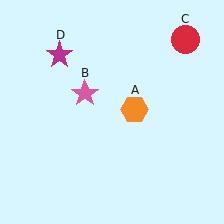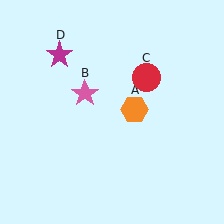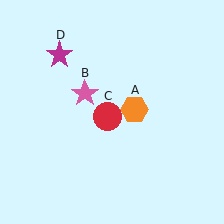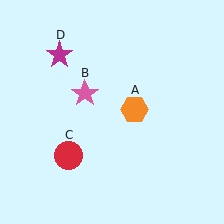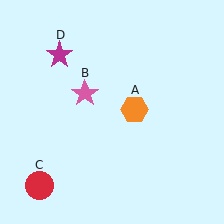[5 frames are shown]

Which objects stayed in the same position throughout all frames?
Orange hexagon (object A) and pink star (object B) and magenta star (object D) remained stationary.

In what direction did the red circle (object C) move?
The red circle (object C) moved down and to the left.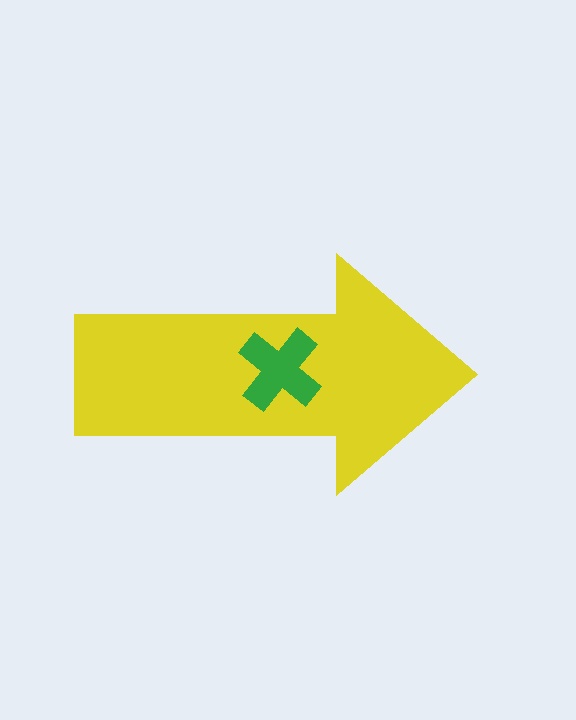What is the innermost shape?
The green cross.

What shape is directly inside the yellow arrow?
The green cross.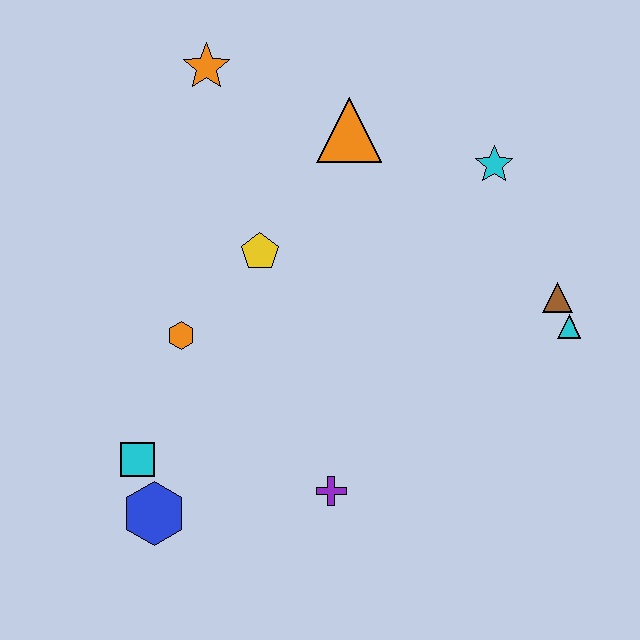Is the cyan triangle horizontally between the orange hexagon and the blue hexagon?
No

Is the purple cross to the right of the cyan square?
Yes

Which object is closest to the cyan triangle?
The brown triangle is closest to the cyan triangle.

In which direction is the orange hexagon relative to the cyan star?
The orange hexagon is to the left of the cyan star.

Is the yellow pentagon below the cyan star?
Yes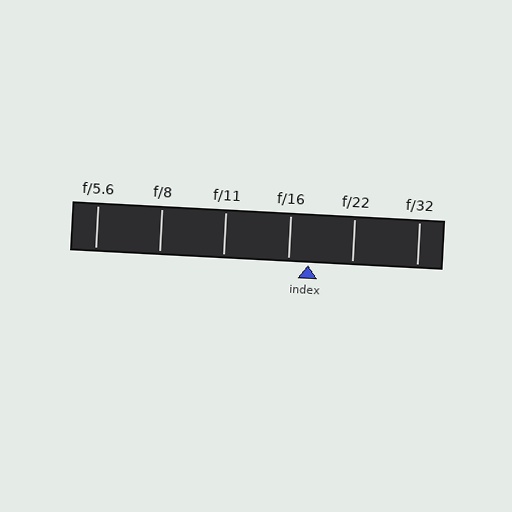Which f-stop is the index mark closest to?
The index mark is closest to f/16.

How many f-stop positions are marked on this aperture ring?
There are 6 f-stop positions marked.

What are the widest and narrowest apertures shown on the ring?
The widest aperture shown is f/5.6 and the narrowest is f/32.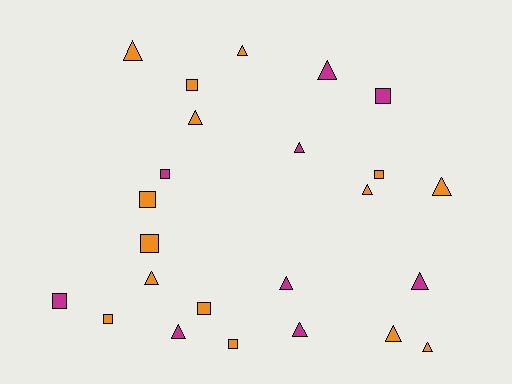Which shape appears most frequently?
Triangle, with 14 objects.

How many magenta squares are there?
There are 3 magenta squares.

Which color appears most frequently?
Orange, with 15 objects.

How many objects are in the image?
There are 24 objects.